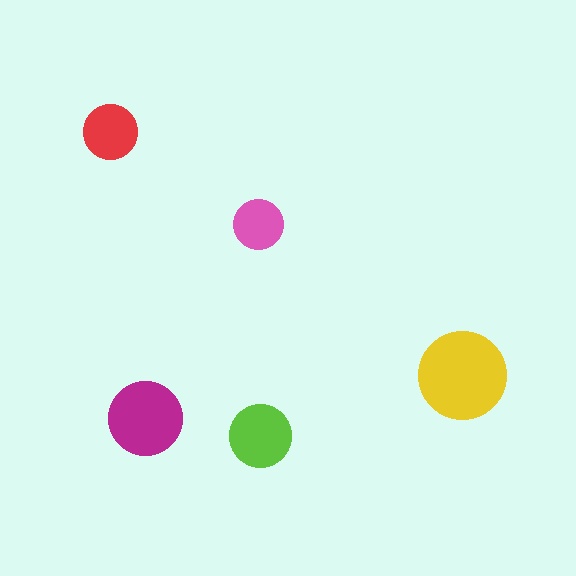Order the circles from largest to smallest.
the yellow one, the magenta one, the lime one, the red one, the pink one.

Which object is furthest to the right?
The yellow circle is rightmost.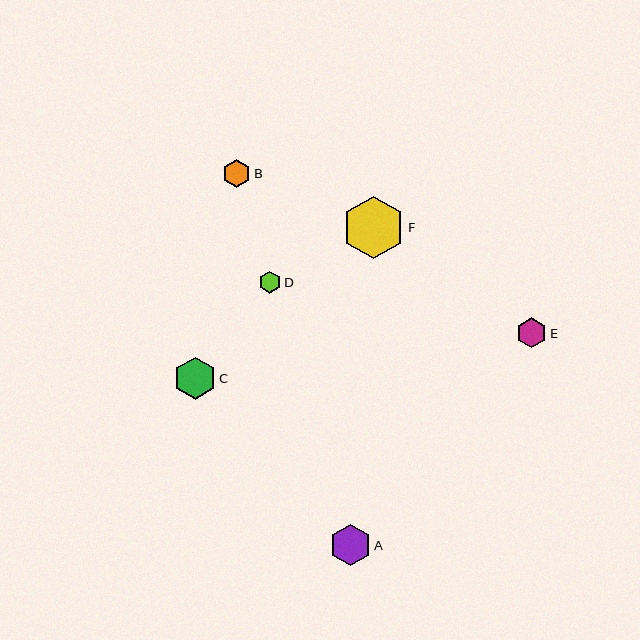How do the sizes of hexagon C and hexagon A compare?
Hexagon C and hexagon A are approximately the same size.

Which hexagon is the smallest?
Hexagon D is the smallest with a size of approximately 22 pixels.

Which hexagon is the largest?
Hexagon F is the largest with a size of approximately 63 pixels.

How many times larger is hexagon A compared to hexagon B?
Hexagon A is approximately 1.4 times the size of hexagon B.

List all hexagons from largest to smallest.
From largest to smallest: F, C, A, E, B, D.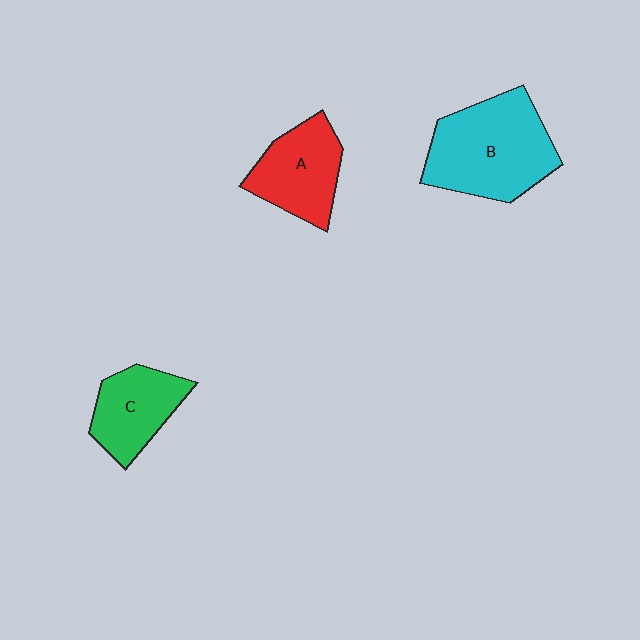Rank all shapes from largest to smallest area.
From largest to smallest: B (cyan), A (red), C (green).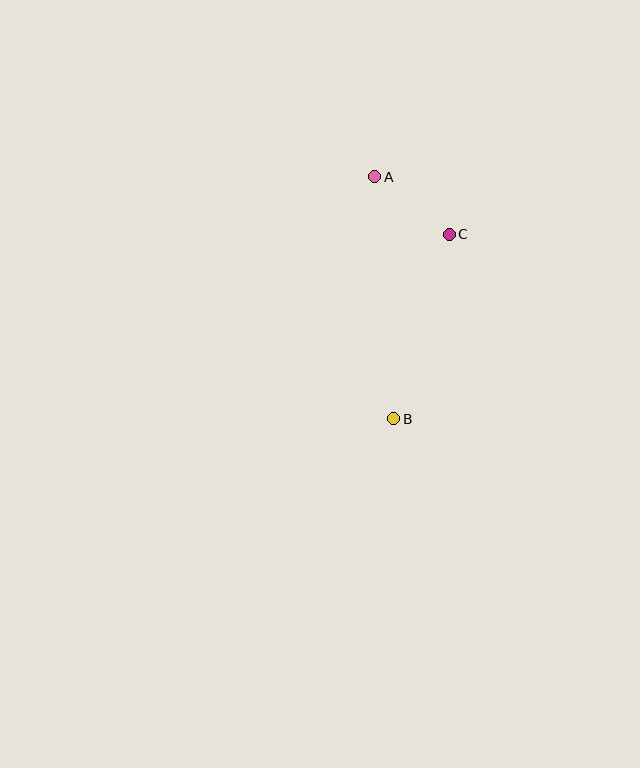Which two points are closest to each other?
Points A and C are closest to each other.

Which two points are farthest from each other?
Points A and B are farthest from each other.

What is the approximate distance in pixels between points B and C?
The distance between B and C is approximately 193 pixels.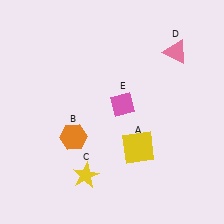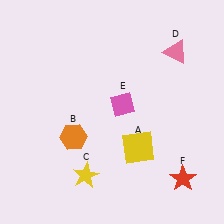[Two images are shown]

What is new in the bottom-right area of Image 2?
A red star (F) was added in the bottom-right area of Image 2.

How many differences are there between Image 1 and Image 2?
There is 1 difference between the two images.